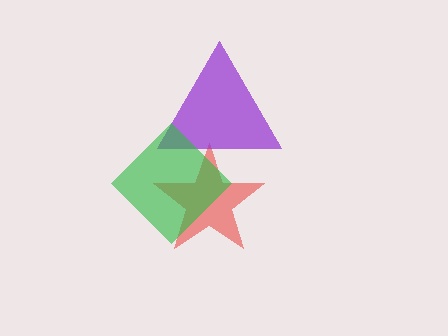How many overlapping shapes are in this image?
There are 3 overlapping shapes in the image.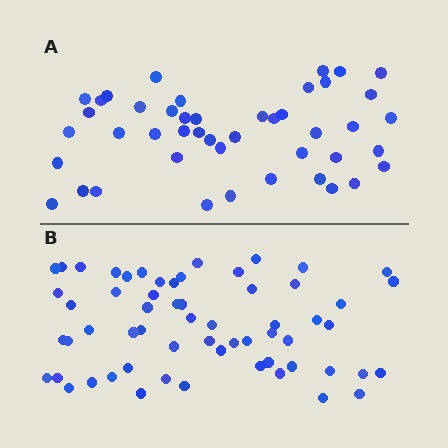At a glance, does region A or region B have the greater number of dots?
Region B (the bottom region) has more dots.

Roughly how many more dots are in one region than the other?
Region B has approximately 15 more dots than region A.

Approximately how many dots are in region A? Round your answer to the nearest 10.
About 40 dots. (The exact count is 45, which rounds to 40.)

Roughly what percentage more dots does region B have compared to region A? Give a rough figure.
About 35% more.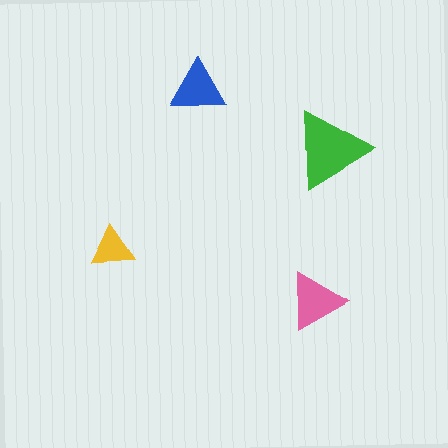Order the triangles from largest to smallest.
the green one, the pink one, the blue one, the yellow one.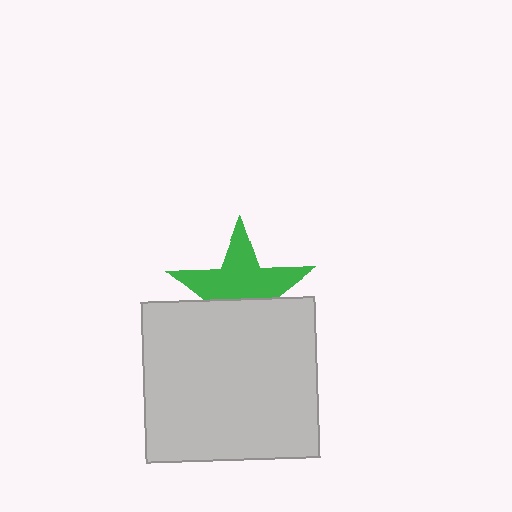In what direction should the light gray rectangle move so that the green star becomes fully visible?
The light gray rectangle should move down. That is the shortest direction to clear the overlap and leave the green star fully visible.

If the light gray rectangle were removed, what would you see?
You would see the complete green star.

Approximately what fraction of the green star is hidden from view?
Roughly 41% of the green star is hidden behind the light gray rectangle.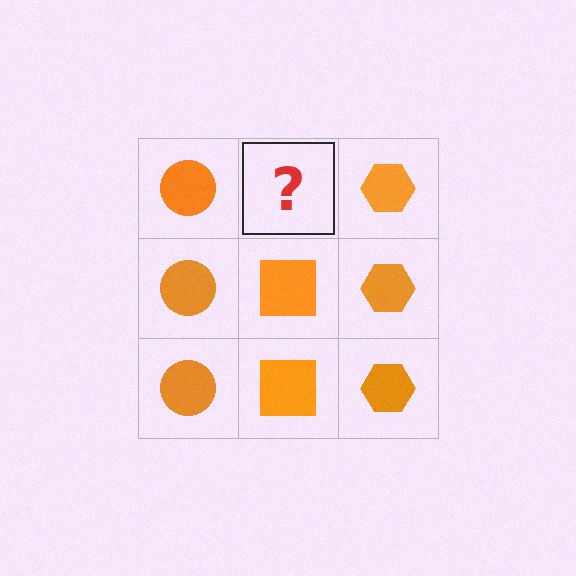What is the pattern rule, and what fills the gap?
The rule is that each column has a consistent shape. The gap should be filled with an orange square.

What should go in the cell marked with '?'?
The missing cell should contain an orange square.